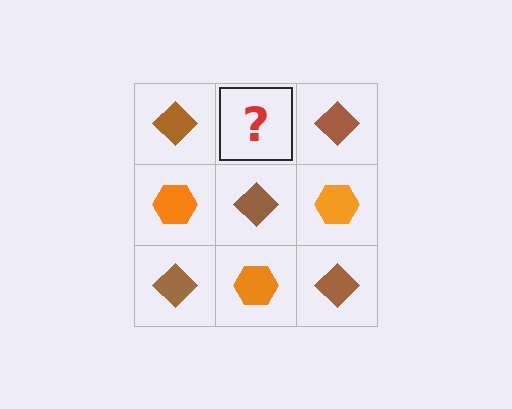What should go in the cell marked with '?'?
The missing cell should contain an orange hexagon.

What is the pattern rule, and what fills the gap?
The rule is that it alternates brown diamond and orange hexagon in a checkerboard pattern. The gap should be filled with an orange hexagon.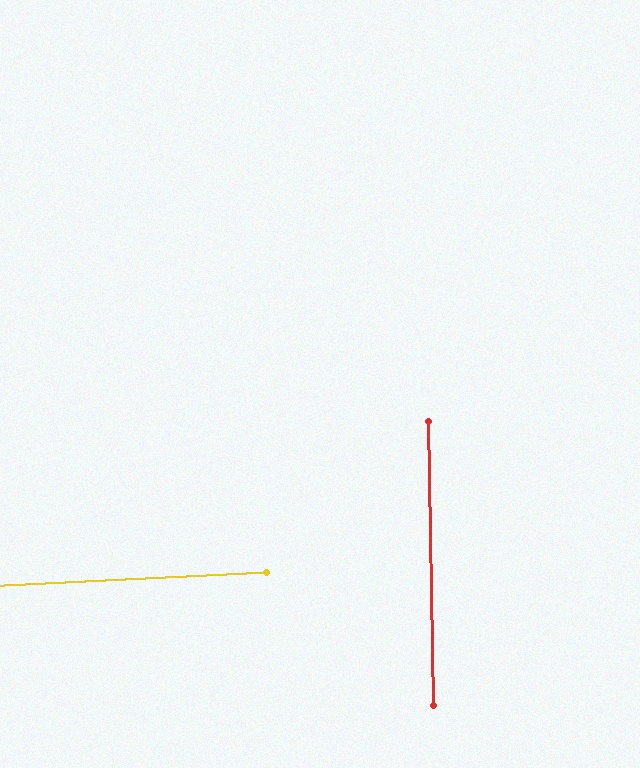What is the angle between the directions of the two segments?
Approximately 88 degrees.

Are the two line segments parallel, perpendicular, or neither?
Perpendicular — they meet at approximately 88°.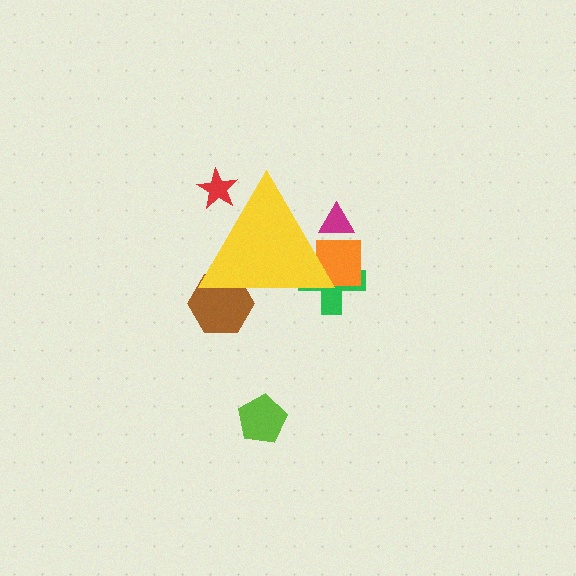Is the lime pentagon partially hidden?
No, the lime pentagon is fully visible.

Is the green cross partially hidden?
Yes, the green cross is partially hidden behind the yellow triangle.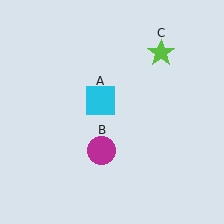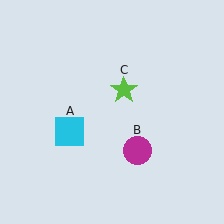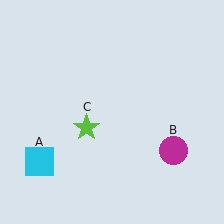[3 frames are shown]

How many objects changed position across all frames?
3 objects changed position: cyan square (object A), magenta circle (object B), lime star (object C).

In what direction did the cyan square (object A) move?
The cyan square (object A) moved down and to the left.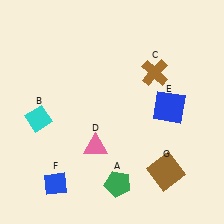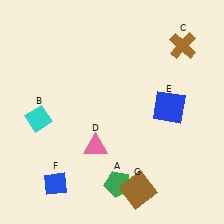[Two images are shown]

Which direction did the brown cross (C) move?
The brown cross (C) moved right.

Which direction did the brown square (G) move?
The brown square (G) moved left.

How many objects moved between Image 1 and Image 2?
2 objects moved between the two images.